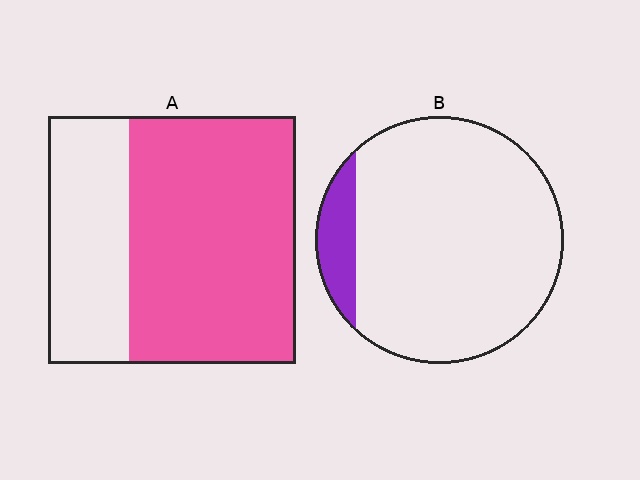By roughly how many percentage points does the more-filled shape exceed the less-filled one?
By roughly 55 percentage points (A over B).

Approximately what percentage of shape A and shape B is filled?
A is approximately 65% and B is approximately 10%.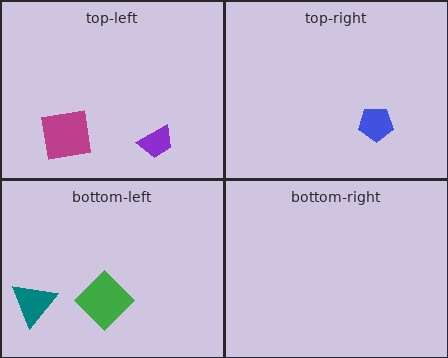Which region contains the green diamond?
The bottom-left region.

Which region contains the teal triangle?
The bottom-left region.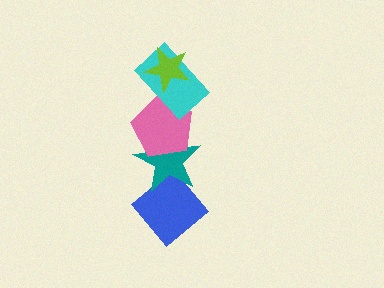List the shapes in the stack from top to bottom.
From top to bottom: the lime star, the cyan rectangle, the pink pentagon, the teal star, the blue diamond.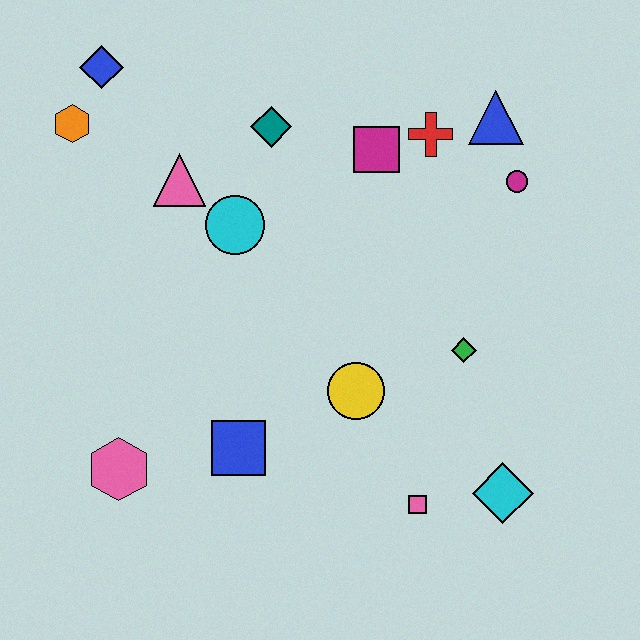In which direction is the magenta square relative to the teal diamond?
The magenta square is to the right of the teal diamond.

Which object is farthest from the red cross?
The pink hexagon is farthest from the red cross.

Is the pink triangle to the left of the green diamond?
Yes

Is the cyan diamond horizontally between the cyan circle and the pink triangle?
No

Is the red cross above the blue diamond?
No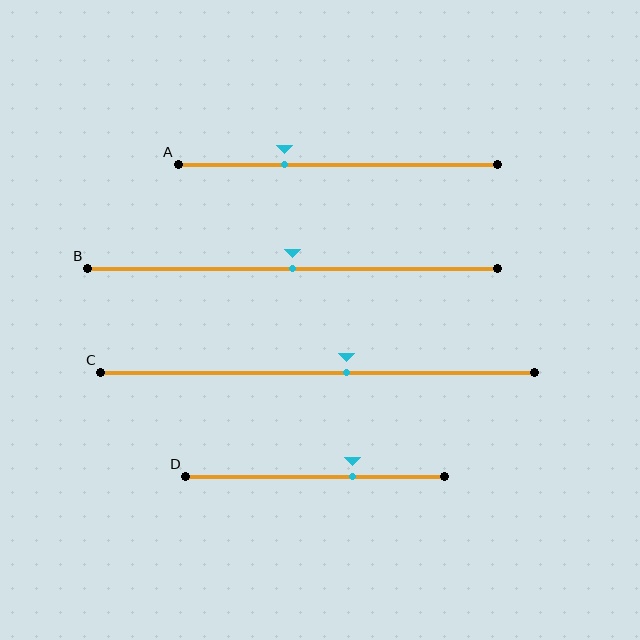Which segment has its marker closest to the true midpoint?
Segment B has its marker closest to the true midpoint.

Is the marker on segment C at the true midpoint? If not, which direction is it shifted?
No, the marker on segment C is shifted to the right by about 7% of the segment length.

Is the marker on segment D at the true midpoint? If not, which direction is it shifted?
No, the marker on segment D is shifted to the right by about 15% of the segment length.